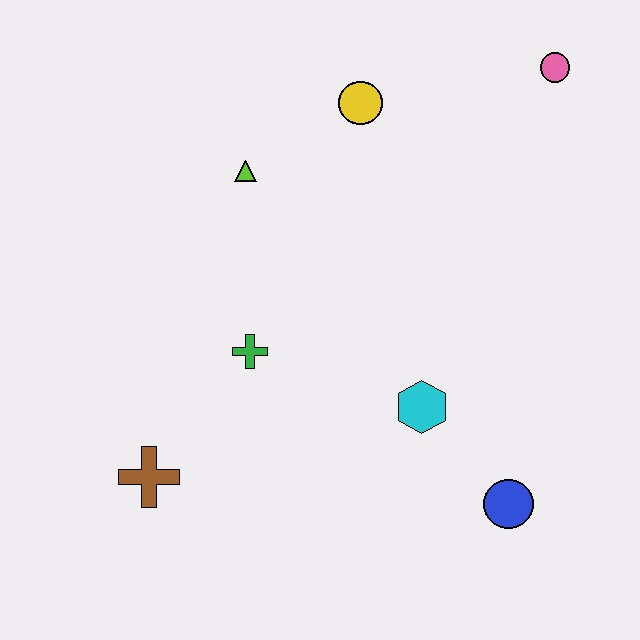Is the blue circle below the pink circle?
Yes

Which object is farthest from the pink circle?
The brown cross is farthest from the pink circle.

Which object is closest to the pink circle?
The yellow circle is closest to the pink circle.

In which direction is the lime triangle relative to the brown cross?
The lime triangle is above the brown cross.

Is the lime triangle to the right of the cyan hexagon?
No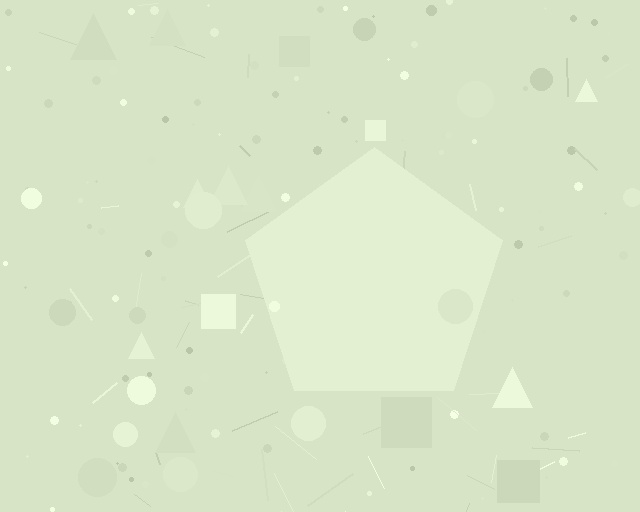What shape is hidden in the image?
A pentagon is hidden in the image.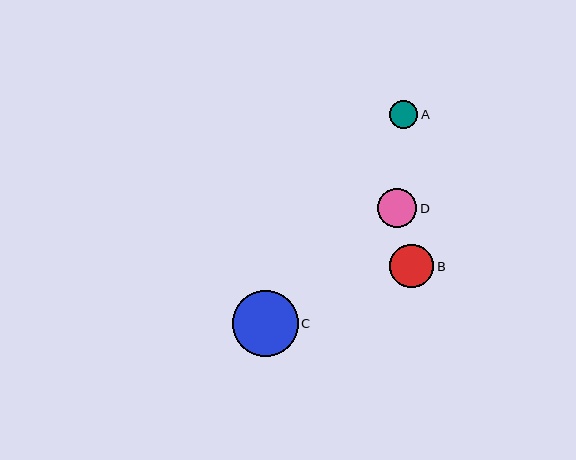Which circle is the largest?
Circle C is the largest with a size of approximately 66 pixels.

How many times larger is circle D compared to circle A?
Circle D is approximately 1.4 times the size of circle A.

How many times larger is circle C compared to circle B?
Circle C is approximately 1.5 times the size of circle B.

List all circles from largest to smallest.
From largest to smallest: C, B, D, A.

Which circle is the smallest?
Circle A is the smallest with a size of approximately 28 pixels.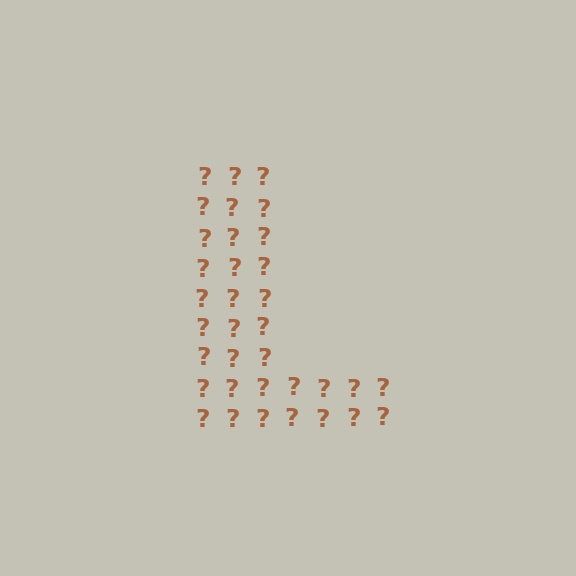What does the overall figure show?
The overall figure shows the letter L.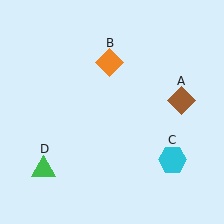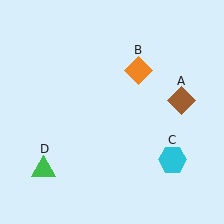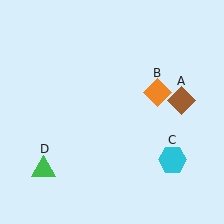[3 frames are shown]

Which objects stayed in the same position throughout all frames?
Brown diamond (object A) and cyan hexagon (object C) and green triangle (object D) remained stationary.